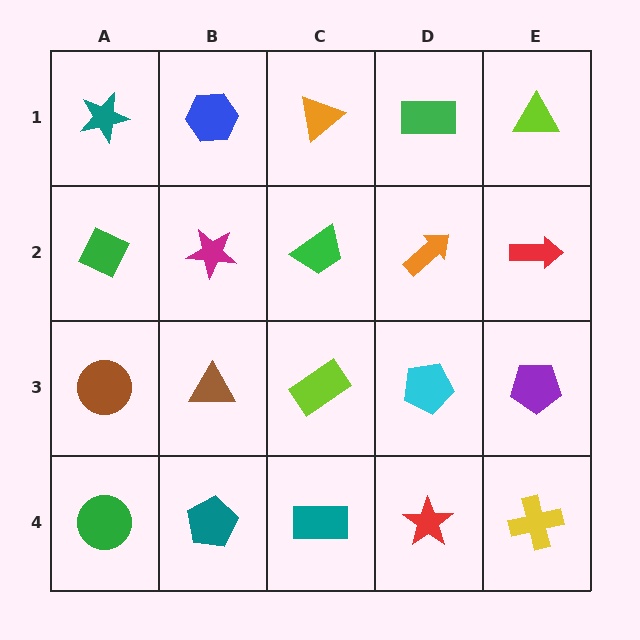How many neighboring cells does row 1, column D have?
3.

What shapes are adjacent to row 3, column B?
A magenta star (row 2, column B), a teal pentagon (row 4, column B), a brown circle (row 3, column A), a lime rectangle (row 3, column C).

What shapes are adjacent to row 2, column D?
A green rectangle (row 1, column D), a cyan pentagon (row 3, column D), a green trapezoid (row 2, column C), a red arrow (row 2, column E).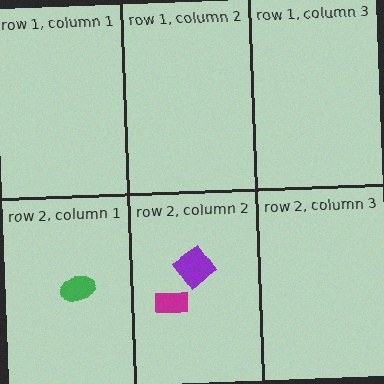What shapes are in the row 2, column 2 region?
The purple diamond, the magenta rectangle.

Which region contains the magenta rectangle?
The row 2, column 2 region.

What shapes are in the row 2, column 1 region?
The green ellipse.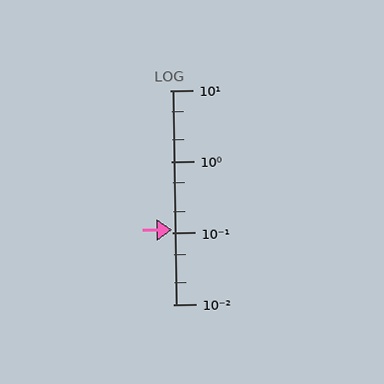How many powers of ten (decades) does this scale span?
The scale spans 3 decades, from 0.01 to 10.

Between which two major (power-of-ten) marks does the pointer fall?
The pointer is between 0.1 and 1.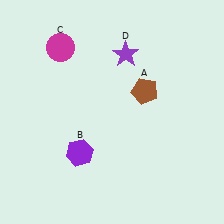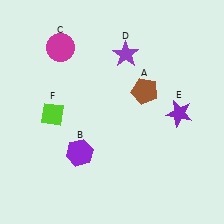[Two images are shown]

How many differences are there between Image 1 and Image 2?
There are 2 differences between the two images.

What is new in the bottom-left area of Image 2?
A lime diamond (F) was added in the bottom-left area of Image 2.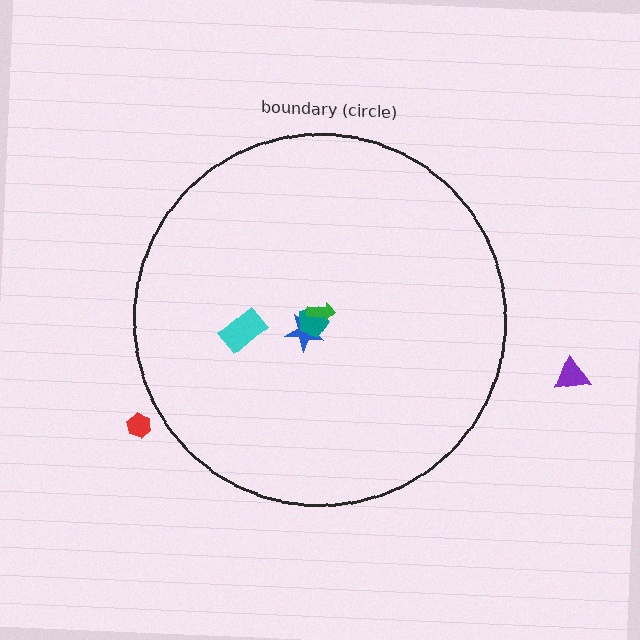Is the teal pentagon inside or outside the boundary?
Inside.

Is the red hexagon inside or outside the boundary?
Outside.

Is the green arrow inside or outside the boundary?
Inside.